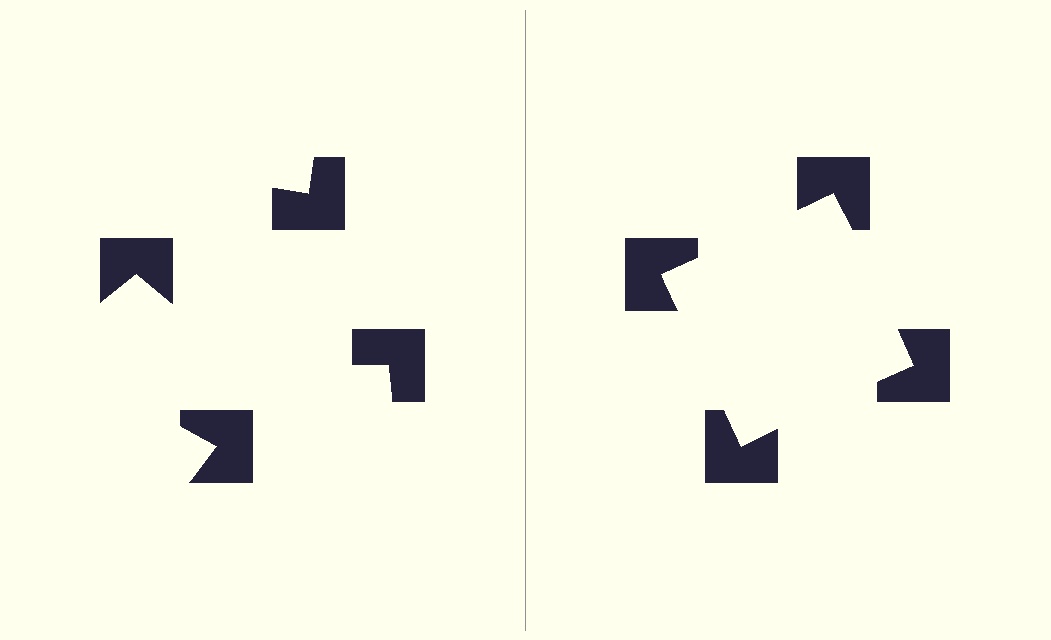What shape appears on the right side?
An illusory square.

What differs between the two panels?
The notched squares are positioned identically on both sides; only the wedge orientations differ. On the right they align to a square; on the left they are misaligned.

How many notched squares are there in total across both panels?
8 — 4 on each side.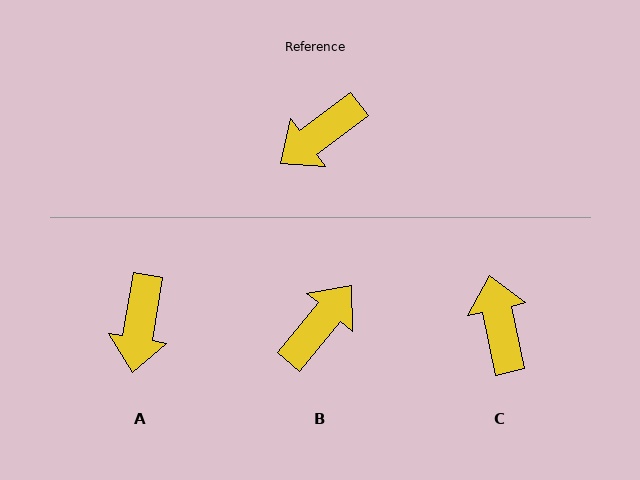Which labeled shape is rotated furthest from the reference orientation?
B, about 166 degrees away.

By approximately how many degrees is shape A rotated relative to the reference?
Approximately 44 degrees counter-clockwise.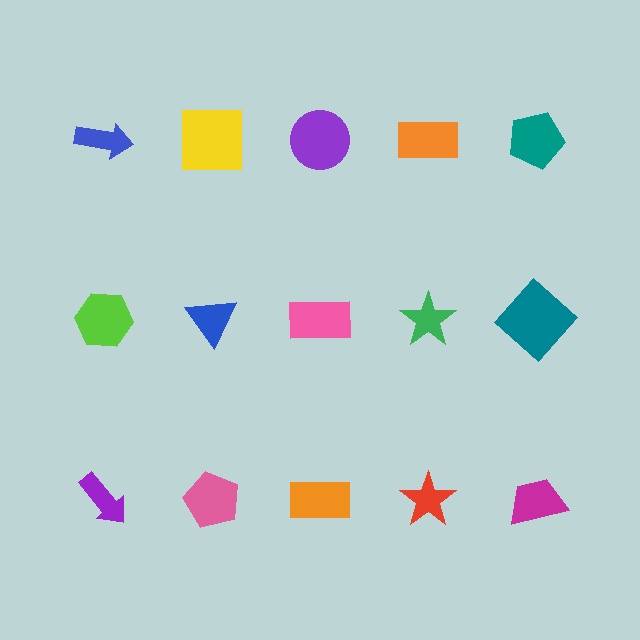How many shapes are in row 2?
5 shapes.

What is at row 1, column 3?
A purple circle.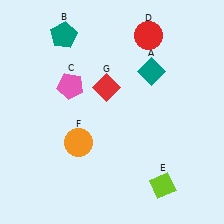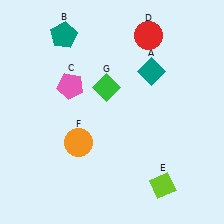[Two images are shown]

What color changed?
The diamond (G) changed from red in Image 1 to green in Image 2.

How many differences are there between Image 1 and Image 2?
There is 1 difference between the two images.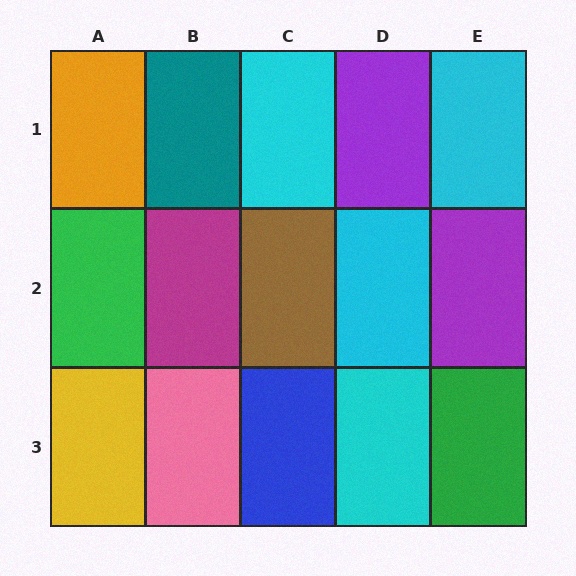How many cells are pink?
1 cell is pink.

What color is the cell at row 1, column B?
Teal.